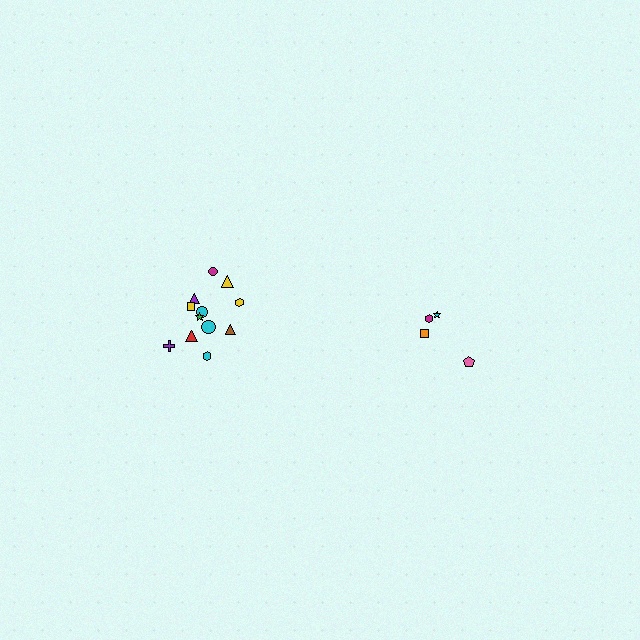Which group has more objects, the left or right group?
The left group.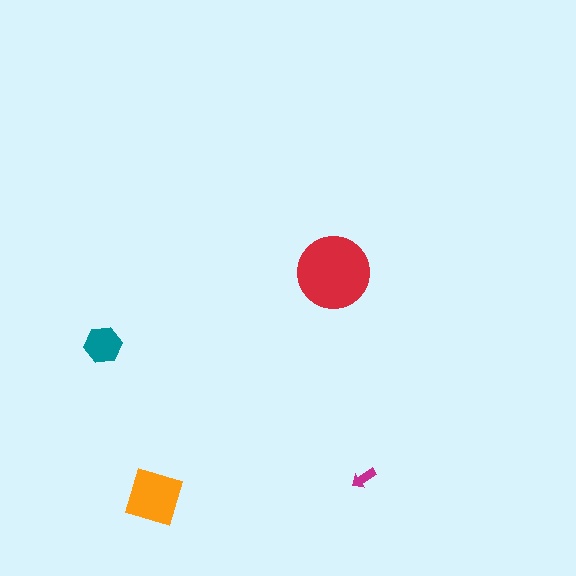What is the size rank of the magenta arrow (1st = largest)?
4th.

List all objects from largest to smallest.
The red circle, the orange square, the teal hexagon, the magenta arrow.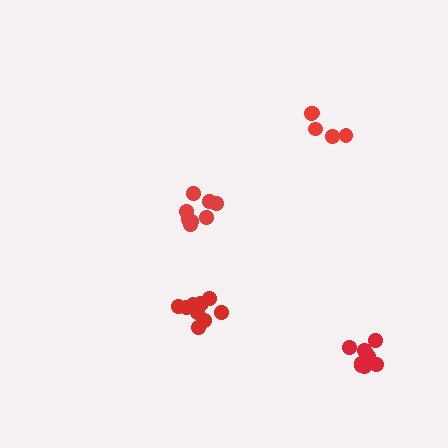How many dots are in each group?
Group 1: 10 dots, Group 2: 8 dots, Group 3: 5 dots, Group 4: 11 dots (34 total).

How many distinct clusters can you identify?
There are 4 distinct clusters.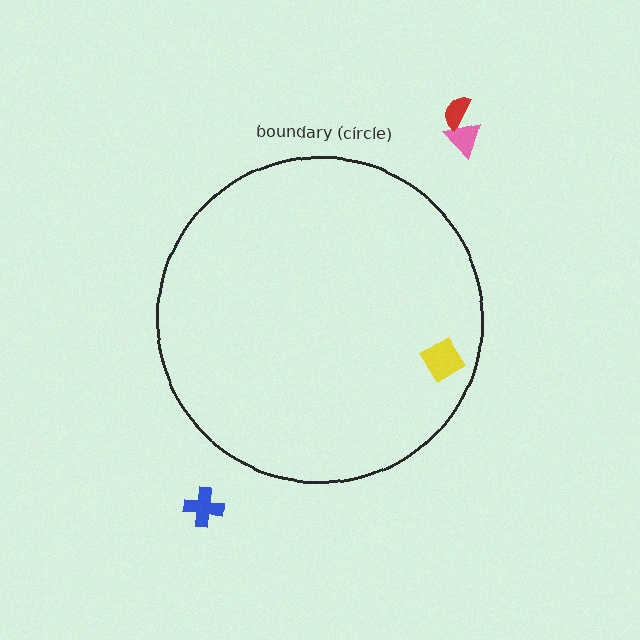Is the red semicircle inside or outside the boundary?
Outside.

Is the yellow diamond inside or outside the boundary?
Inside.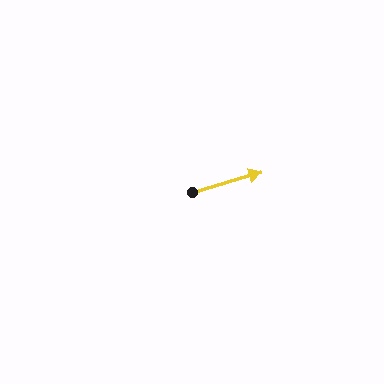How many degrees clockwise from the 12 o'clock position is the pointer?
Approximately 74 degrees.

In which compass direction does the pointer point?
East.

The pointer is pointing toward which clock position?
Roughly 2 o'clock.